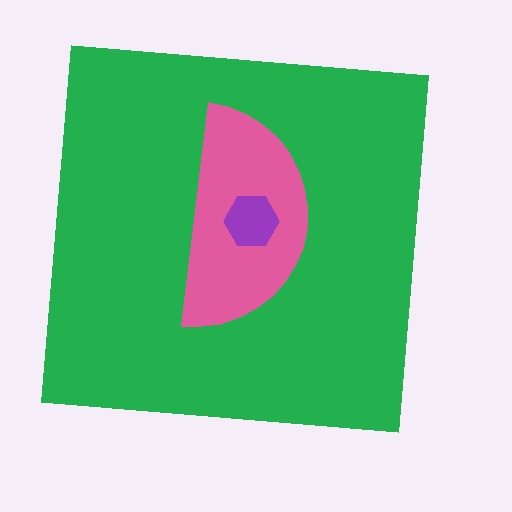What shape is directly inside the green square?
The pink semicircle.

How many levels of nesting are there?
3.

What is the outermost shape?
The green square.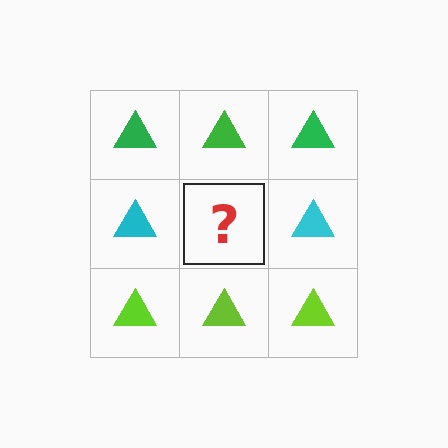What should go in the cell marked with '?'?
The missing cell should contain a cyan triangle.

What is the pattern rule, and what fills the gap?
The rule is that each row has a consistent color. The gap should be filled with a cyan triangle.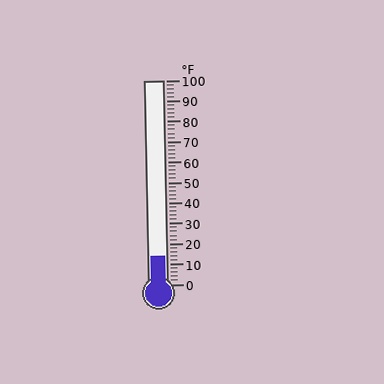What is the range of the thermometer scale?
The thermometer scale ranges from 0°F to 100°F.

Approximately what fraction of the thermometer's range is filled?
The thermometer is filled to approximately 15% of its range.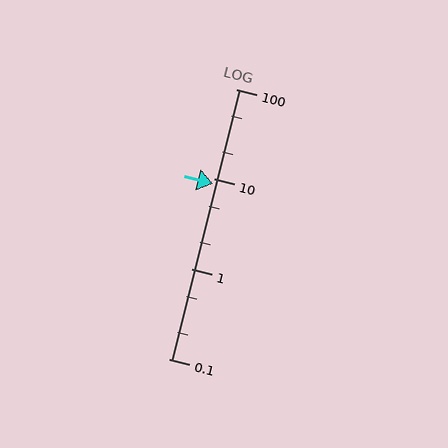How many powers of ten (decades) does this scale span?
The scale spans 3 decades, from 0.1 to 100.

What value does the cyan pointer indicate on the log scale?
The pointer indicates approximately 8.9.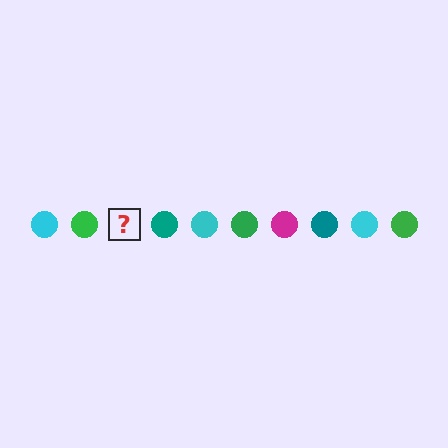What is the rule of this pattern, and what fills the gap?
The rule is that the pattern cycles through cyan, green, magenta, teal circles. The gap should be filled with a magenta circle.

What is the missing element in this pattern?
The missing element is a magenta circle.